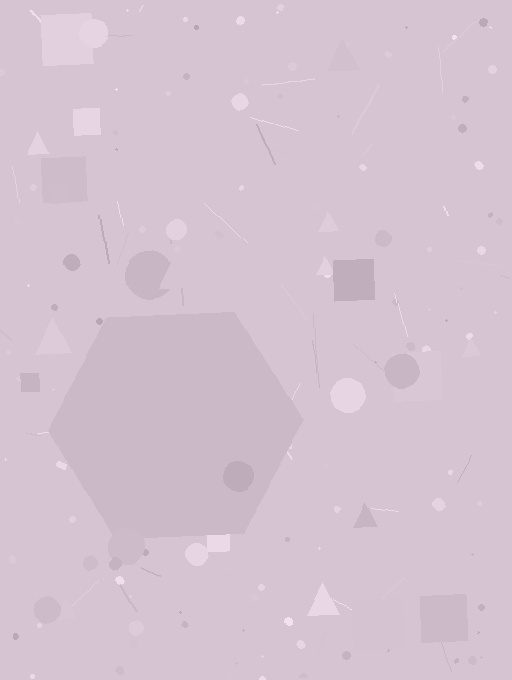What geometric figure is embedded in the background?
A hexagon is embedded in the background.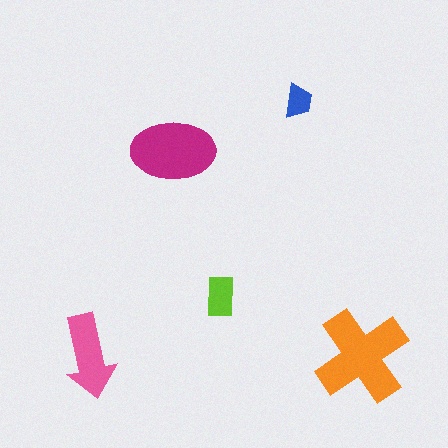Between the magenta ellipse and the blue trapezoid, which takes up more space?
The magenta ellipse.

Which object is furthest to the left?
The pink arrow is leftmost.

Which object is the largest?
The orange cross.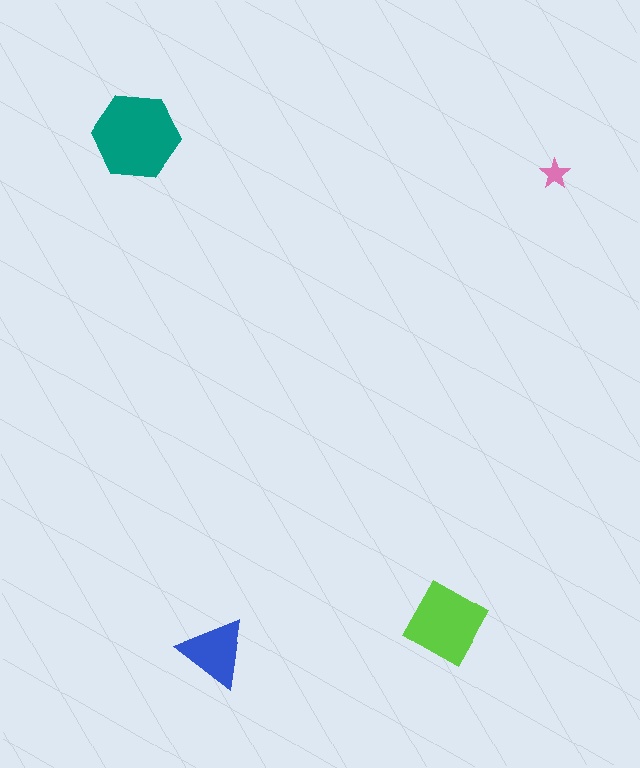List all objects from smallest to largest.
The pink star, the blue triangle, the lime diamond, the teal hexagon.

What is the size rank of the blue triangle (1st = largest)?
3rd.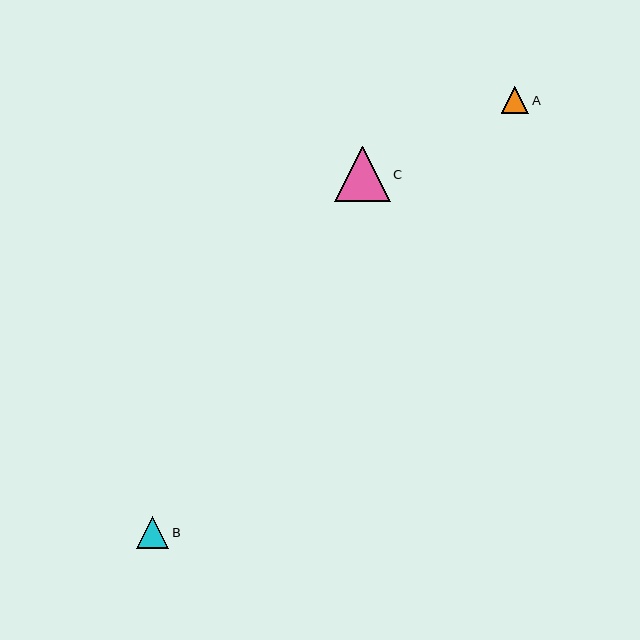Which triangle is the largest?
Triangle C is the largest with a size of approximately 55 pixels.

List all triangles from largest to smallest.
From largest to smallest: C, B, A.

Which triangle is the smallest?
Triangle A is the smallest with a size of approximately 27 pixels.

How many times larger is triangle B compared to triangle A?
Triangle B is approximately 1.2 times the size of triangle A.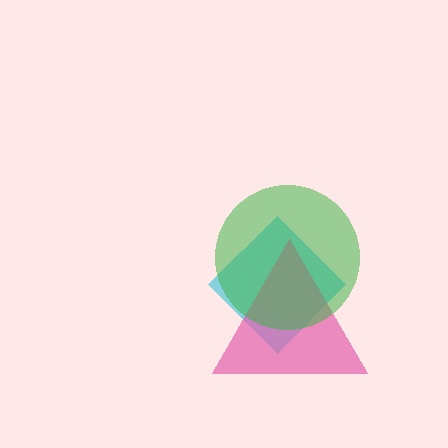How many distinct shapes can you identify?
There are 3 distinct shapes: a cyan diamond, a pink triangle, a green circle.